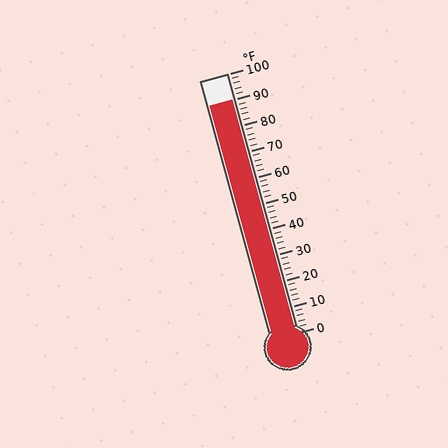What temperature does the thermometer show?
The thermometer shows approximately 90°F.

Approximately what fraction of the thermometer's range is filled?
The thermometer is filled to approximately 90% of its range.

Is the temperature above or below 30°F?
The temperature is above 30°F.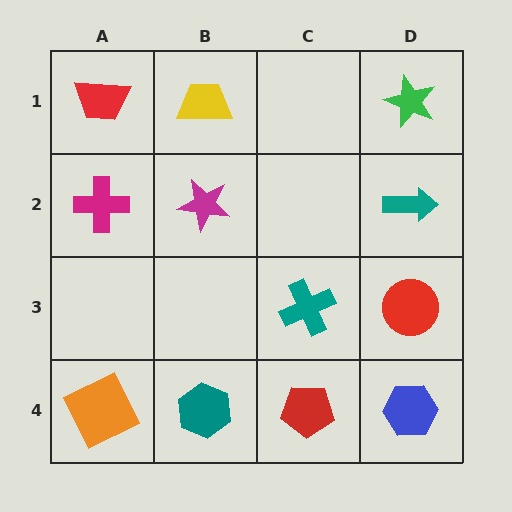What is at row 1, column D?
A green star.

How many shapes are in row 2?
3 shapes.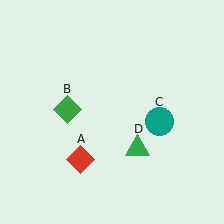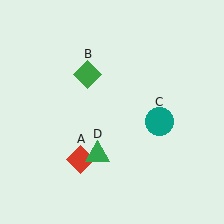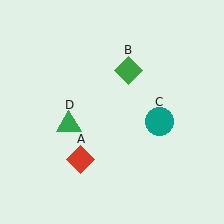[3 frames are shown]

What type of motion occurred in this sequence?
The green diamond (object B), green triangle (object D) rotated clockwise around the center of the scene.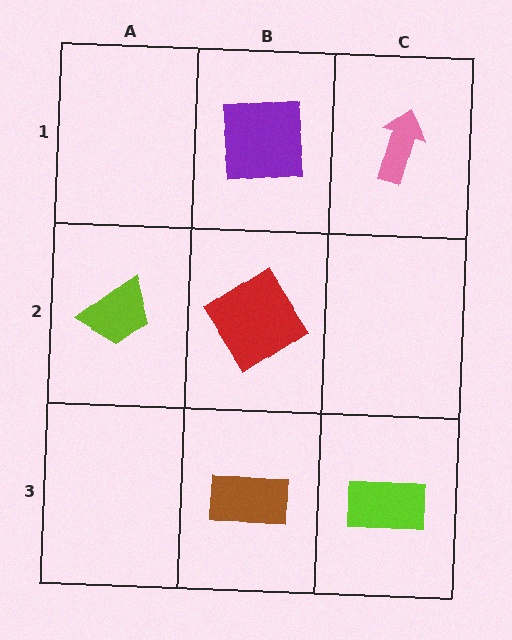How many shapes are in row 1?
2 shapes.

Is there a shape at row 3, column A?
No, that cell is empty.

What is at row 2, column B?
A red diamond.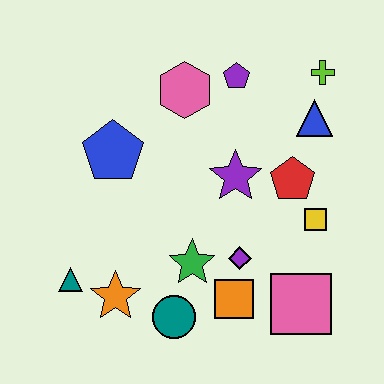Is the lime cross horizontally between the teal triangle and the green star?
No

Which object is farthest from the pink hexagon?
The pink square is farthest from the pink hexagon.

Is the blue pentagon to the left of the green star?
Yes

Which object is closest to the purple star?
The red pentagon is closest to the purple star.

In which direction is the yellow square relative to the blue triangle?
The yellow square is below the blue triangle.